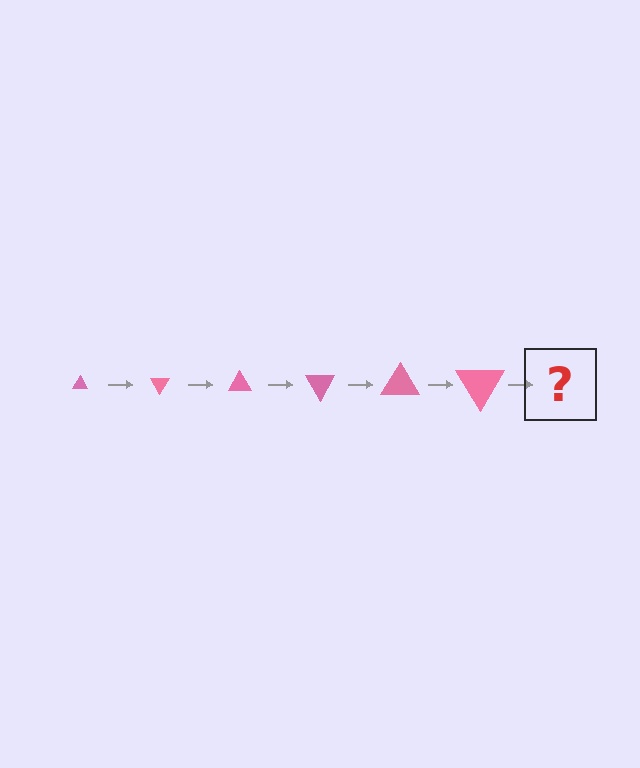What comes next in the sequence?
The next element should be a triangle, larger than the previous one and rotated 360 degrees from the start.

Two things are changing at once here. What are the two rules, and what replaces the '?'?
The two rules are that the triangle grows larger each step and it rotates 60 degrees each step. The '?' should be a triangle, larger than the previous one and rotated 360 degrees from the start.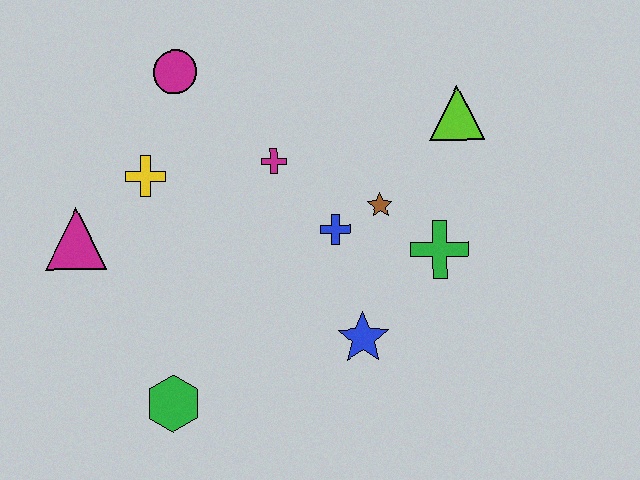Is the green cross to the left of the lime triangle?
Yes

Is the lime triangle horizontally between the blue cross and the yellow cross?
No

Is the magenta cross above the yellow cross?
Yes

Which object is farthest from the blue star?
The magenta circle is farthest from the blue star.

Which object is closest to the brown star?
The blue cross is closest to the brown star.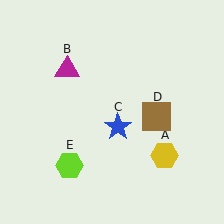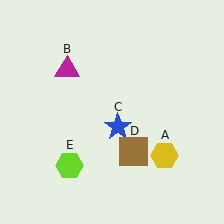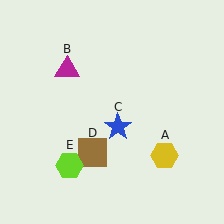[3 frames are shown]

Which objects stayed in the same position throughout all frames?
Yellow hexagon (object A) and magenta triangle (object B) and blue star (object C) and lime hexagon (object E) remained stationary.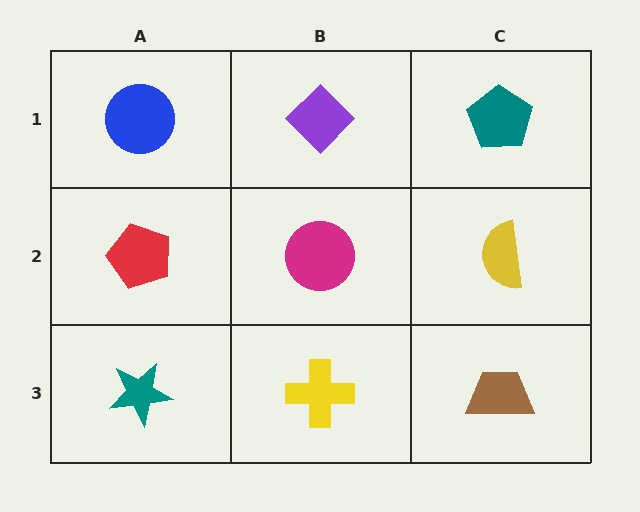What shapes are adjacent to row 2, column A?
A blue circle (row 1, column A), a teal star (row 3, column A), a magenta circle (row 2, column B).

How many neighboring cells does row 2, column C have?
3.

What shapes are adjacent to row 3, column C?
A yellow semicircle (row 2, column C), a yellow cross (row 3, column B).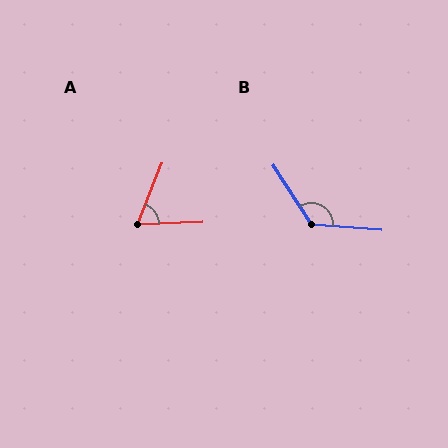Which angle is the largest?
B, at approximately 128 degrees.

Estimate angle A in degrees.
Approximately 66 degrees.